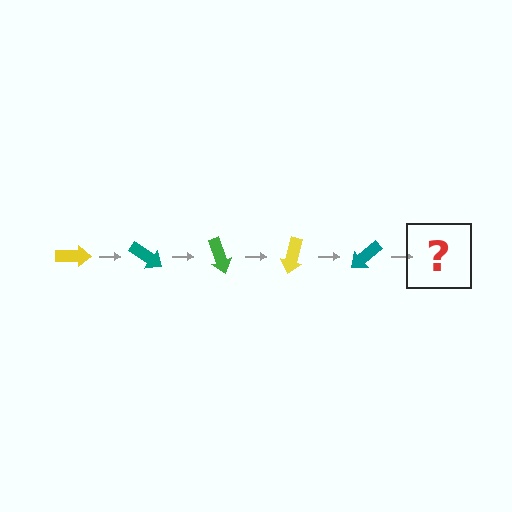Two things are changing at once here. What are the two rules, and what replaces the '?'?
The two rules are that it rotates 35 degrees each step and the color cycles through yellow, teal, and green. The '?' should be a green arrow, rotated 175 degrees from the start.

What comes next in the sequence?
The next element should be a green arrow, rotated 175 degrees from the start.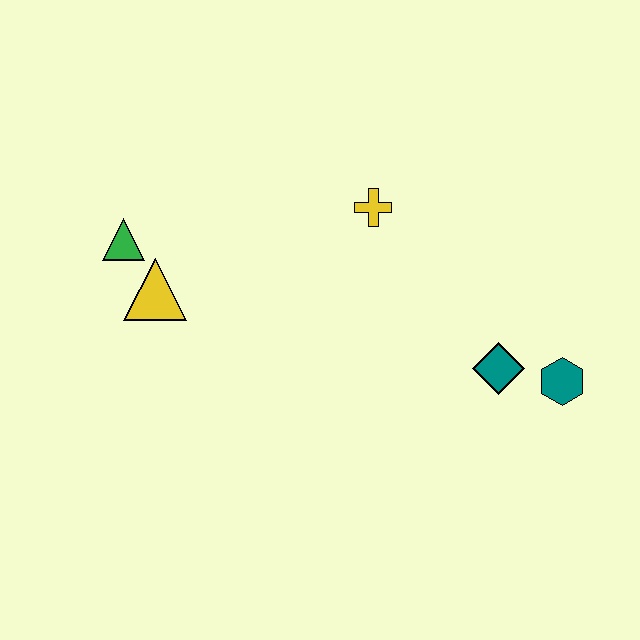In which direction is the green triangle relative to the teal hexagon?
The green triangle is to the left of the teal hexagon.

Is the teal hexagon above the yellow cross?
No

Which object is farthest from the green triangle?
The teal hexagon is farthest from the green triangle.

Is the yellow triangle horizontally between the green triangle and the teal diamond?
Yes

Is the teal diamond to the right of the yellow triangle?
Yes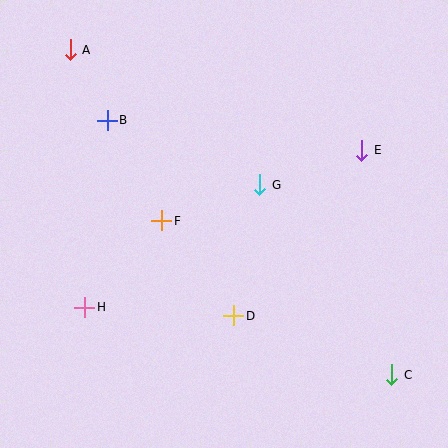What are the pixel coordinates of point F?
Point F is at (162, 221).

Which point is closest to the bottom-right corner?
Point C is closest to the bottom-right corner.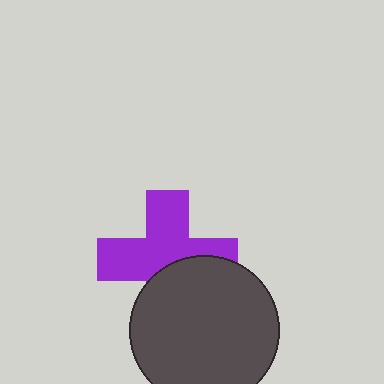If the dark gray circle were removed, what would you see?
You would see the complete purple cross.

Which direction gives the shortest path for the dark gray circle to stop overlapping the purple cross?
Moving down gives the shortest separation.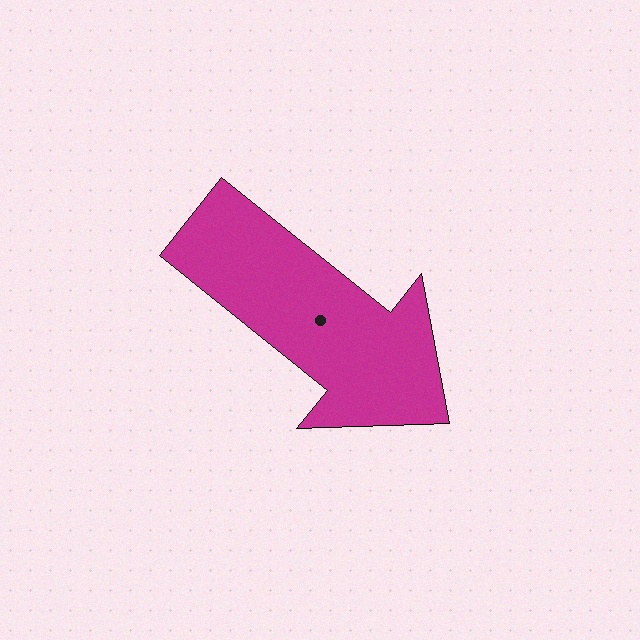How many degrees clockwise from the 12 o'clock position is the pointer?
Approximately 129 degrees.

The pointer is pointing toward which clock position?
Roughly 4 o'clock.